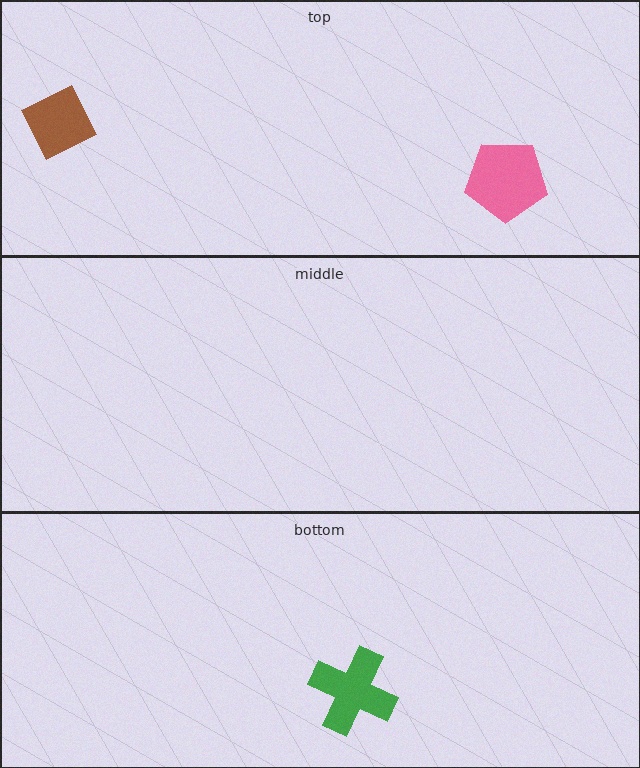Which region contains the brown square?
The top region.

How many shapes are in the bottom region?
1.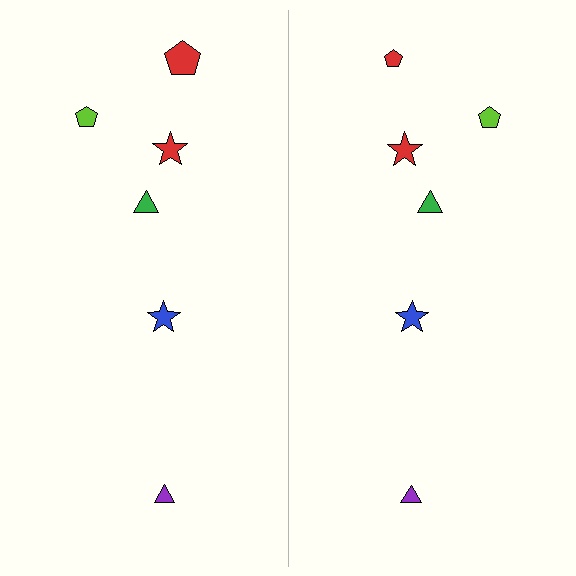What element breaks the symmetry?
The red pentagon on the right side has a different size than its mirror counterpart.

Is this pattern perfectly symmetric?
No, the pattern is not perfectly symmetric. The red pentagon on the right side has a different size than its mirror counterpart.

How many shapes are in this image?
There are 12 shapes in this image.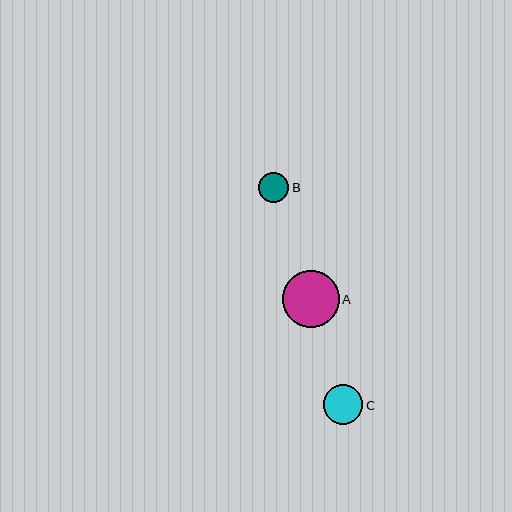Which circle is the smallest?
Circle B is the smallest with a size of approximately 30 pixels.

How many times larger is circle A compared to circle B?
Circle A is approximately 1.9 times the size of circle B.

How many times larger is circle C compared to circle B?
Circle C is approximately 1.3 times the size of circle B.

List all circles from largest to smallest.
From largest to smallest: A, C, B.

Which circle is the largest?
Circle A is the largest with a size of approximately 57 pixels.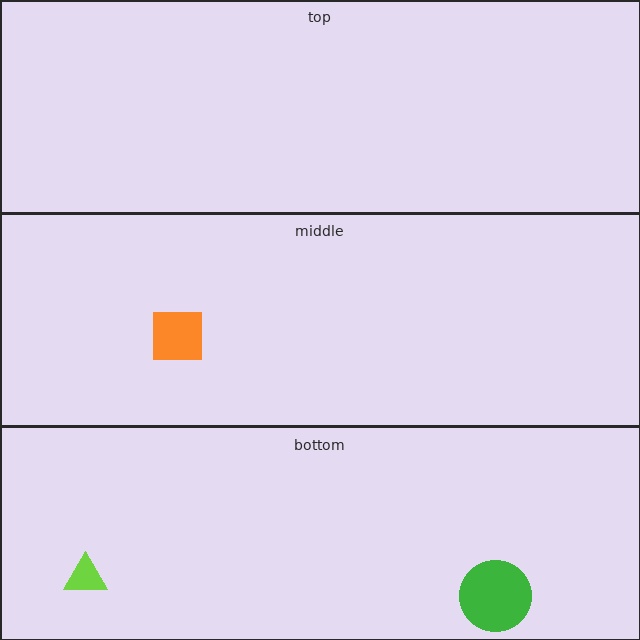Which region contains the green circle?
The bottom region.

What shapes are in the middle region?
The orange square.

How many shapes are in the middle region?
1.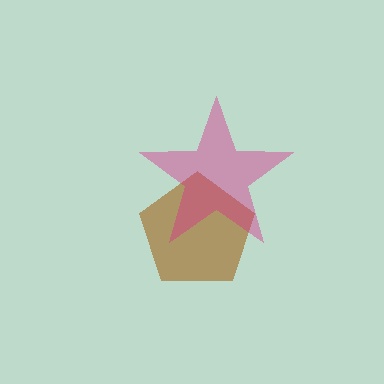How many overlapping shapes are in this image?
There are 2 overlapping shapes in the image.